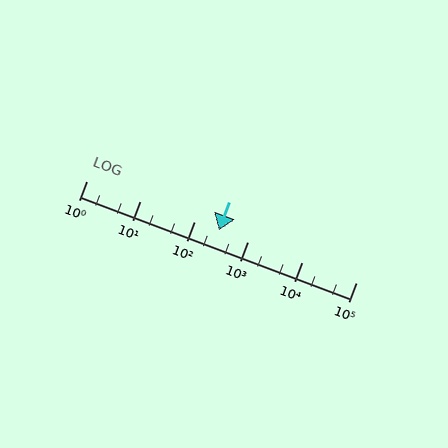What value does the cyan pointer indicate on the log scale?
The pointer indicates approximately 290.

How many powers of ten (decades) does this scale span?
The scale spans 5 decades, from 1 to 100000.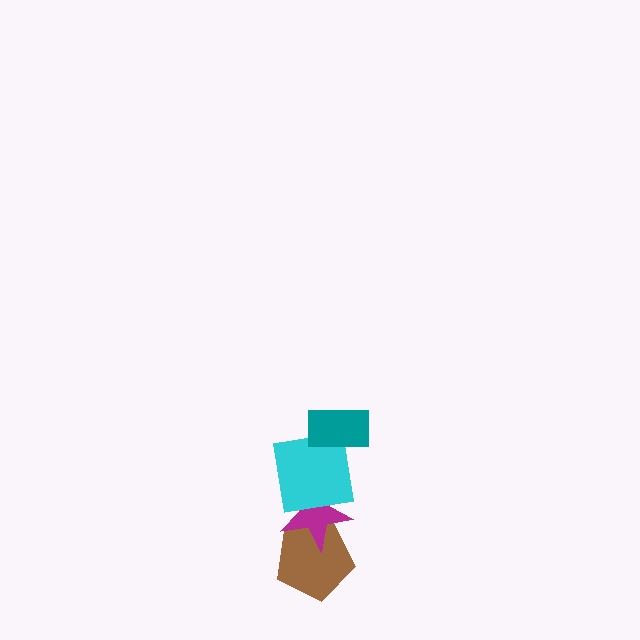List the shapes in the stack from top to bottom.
From top to bottom: the teal rectangle, the cyan square, the magenta star, the brown pentagon.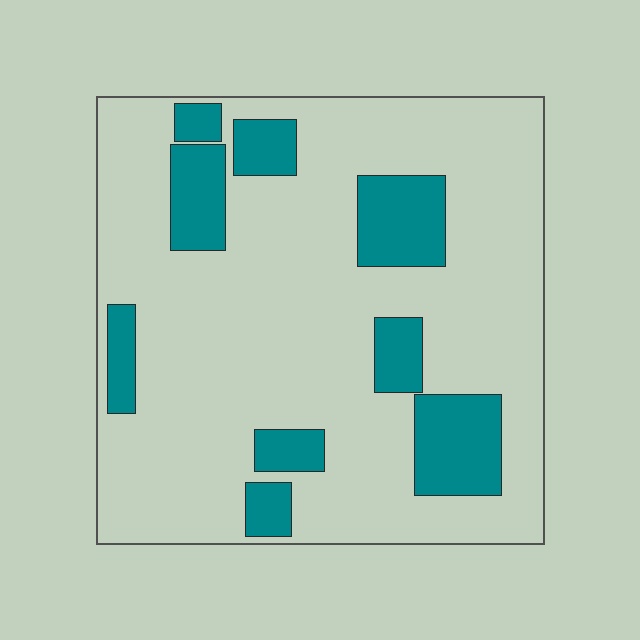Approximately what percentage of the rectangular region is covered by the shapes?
Approximately 20%.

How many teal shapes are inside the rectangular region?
9.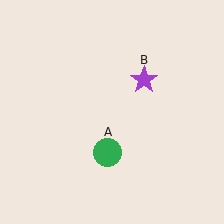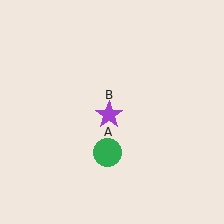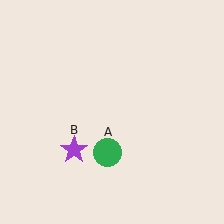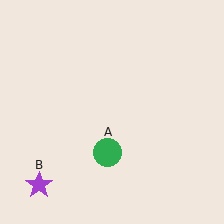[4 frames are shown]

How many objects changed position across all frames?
1 object changed position: purple star (object B).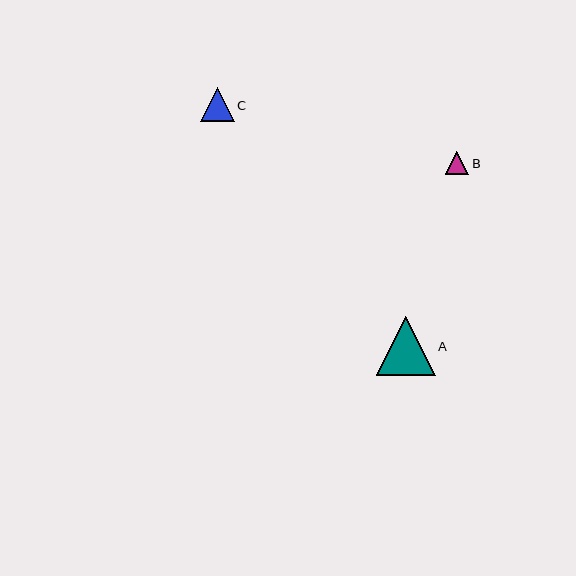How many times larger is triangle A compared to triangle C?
Triangle A is approximately 1.8 times the size of triangle C.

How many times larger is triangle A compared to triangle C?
Triangle A is approximately 1.8 times the size of triangle C.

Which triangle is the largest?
Triangle A is the largest with a size of approximately 59 pixels.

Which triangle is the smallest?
Triangle B is the smallest with a size of approximately 23 pixels.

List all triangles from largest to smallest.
From largest to smallest: A, C, B.